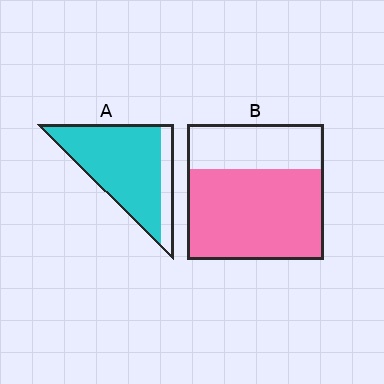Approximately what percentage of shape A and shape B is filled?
A is approximately 80% and B is approximately 65%.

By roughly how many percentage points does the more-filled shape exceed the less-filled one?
By roughly 15 percentage points (A over B).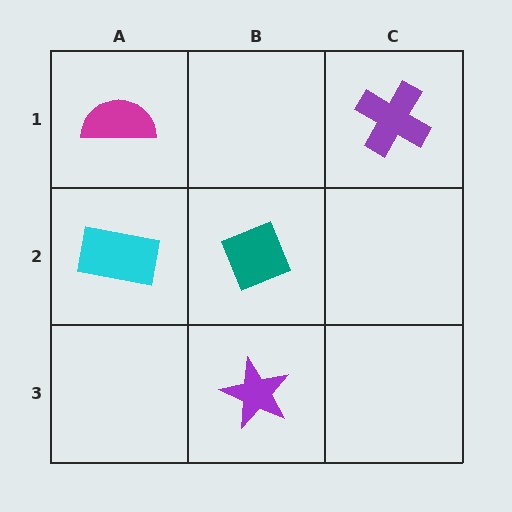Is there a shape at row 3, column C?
No, that cell is empty.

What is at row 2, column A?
A cyan rectangle.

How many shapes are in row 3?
1 shape.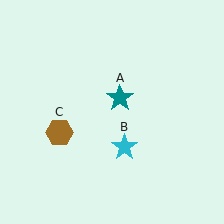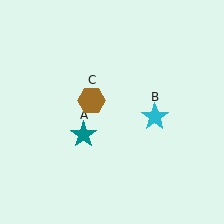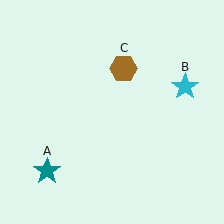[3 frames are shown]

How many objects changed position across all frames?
3 objects changed position: teal star (object A), cyan star (object B), brown hexagon (object C).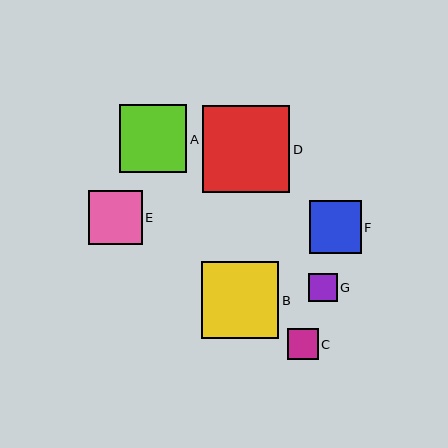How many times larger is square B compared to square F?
Square B is approximately 1.5 times the size of square F.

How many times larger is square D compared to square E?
Square D is approximately 1.6 times the size of square E.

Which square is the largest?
Square D is the largest with a size of approximately 87 pixels.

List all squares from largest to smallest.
From largest to smallest: D, B, A, E, F, C, G.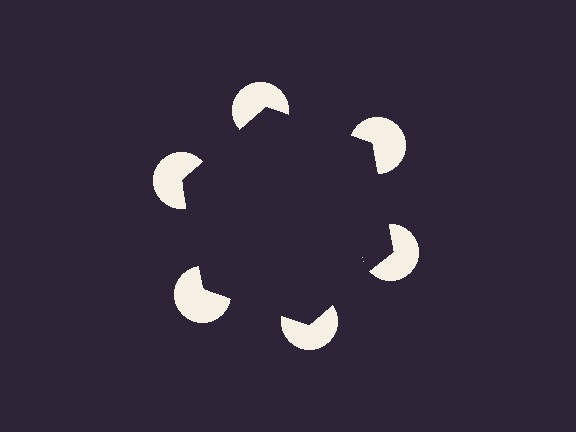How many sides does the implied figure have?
6 sides.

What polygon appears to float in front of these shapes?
An illusory hexagon — its edges are inferred from the aligned wedge cuts in the pac-man discs, not physically drawn.